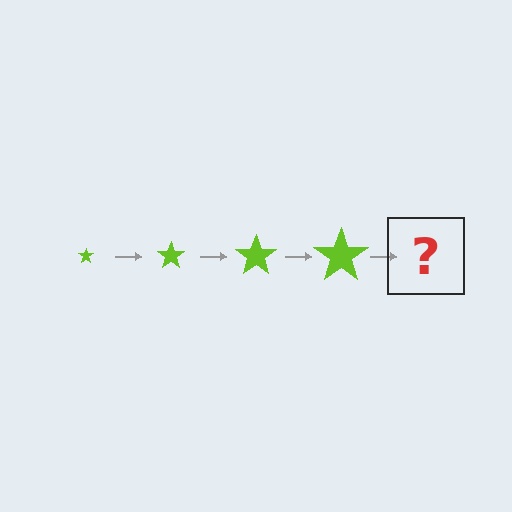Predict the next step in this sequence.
The next step is a lime star, larger than the previous one.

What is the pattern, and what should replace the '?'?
The pattern is that the star gets progressively larger each step. The '?' should be a lime star, larger than the previous one.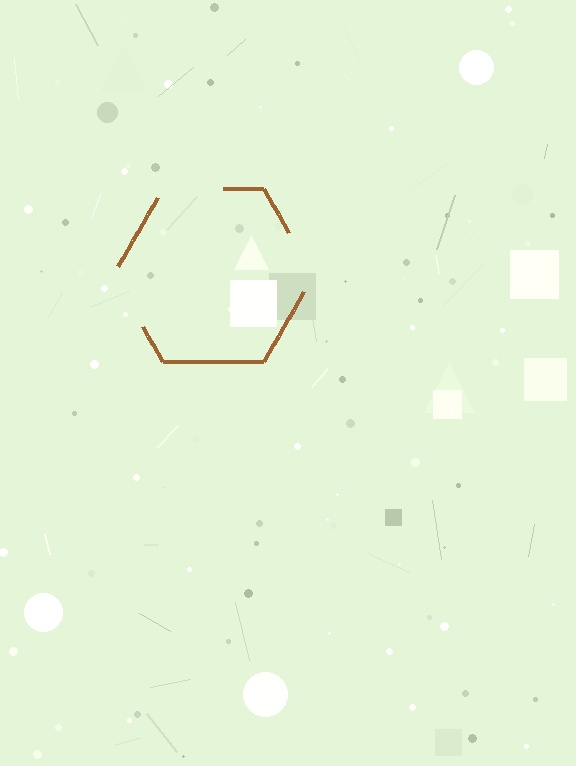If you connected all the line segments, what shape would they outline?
They would outline a hexagon.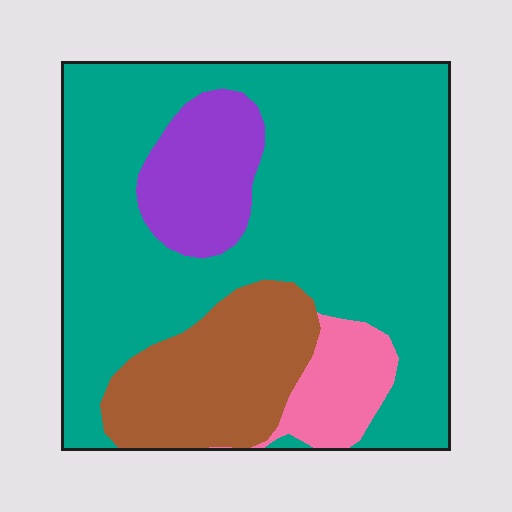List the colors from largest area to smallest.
From largest to smallest: teal, brown, purple, pink.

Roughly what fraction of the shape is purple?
Purple covers around 10% of the shape.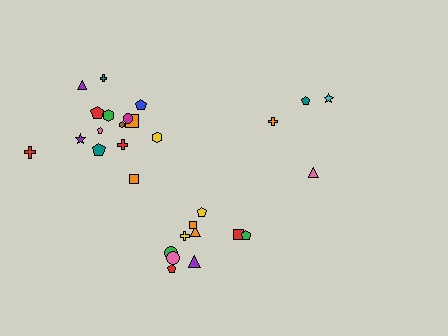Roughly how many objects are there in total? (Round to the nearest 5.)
Roughly 30 objects in total.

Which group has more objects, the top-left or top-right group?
The top-left group.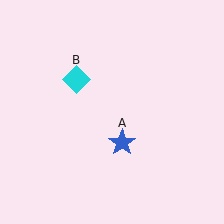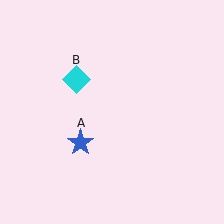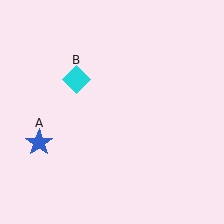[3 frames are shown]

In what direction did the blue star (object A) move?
The blue star (object A) moved left.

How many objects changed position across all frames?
1 object changed position: blue star (object A).